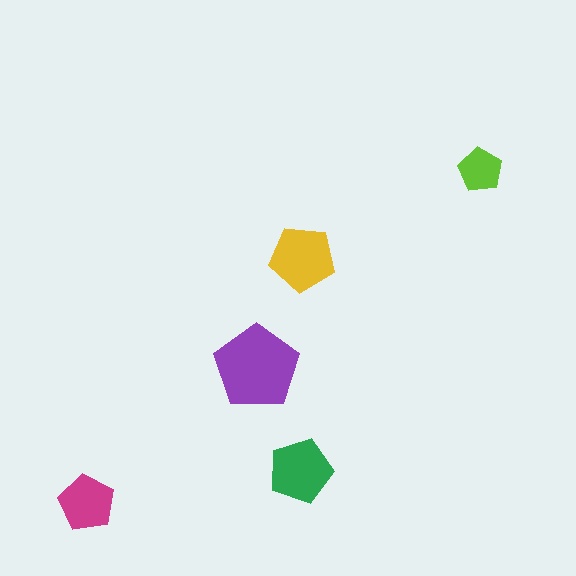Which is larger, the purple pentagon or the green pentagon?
The purple one.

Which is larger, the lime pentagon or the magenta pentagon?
The magenta one.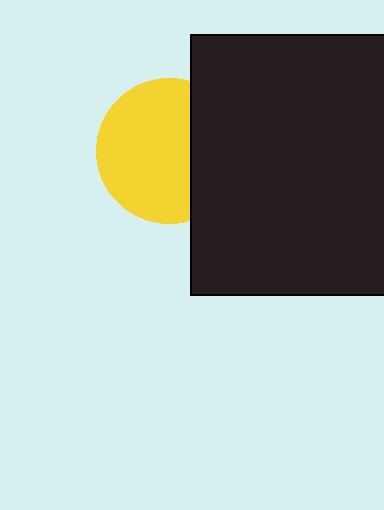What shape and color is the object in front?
The object in front is a black rectangle.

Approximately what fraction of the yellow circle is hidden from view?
Roughly 33% of the yellow circle is hidden behind the black rectangle.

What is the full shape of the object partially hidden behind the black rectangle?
The partially hidden object is a yellow circle.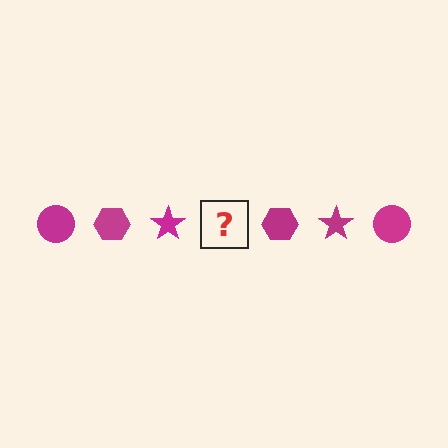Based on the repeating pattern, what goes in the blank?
The blank should be a magenta circle.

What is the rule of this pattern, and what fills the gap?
The rule is that the pattern cycles through circle, hexagon, star shapes in magenta. The gap should be filled with a magenta circle.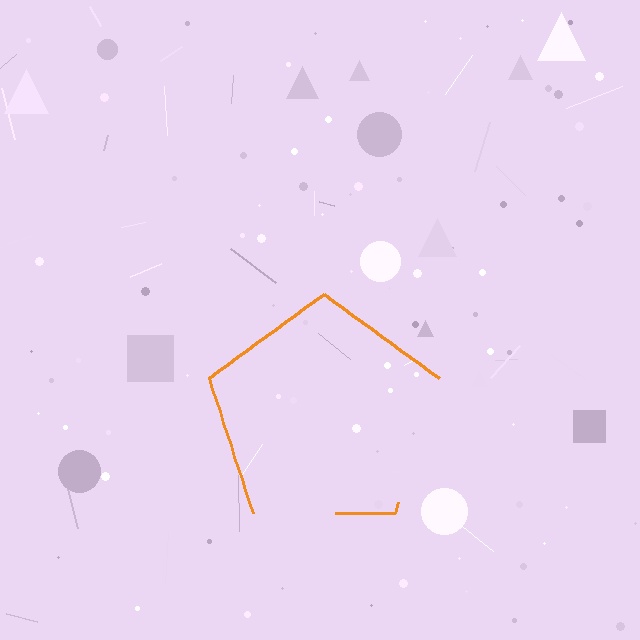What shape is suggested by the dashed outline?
The dashed outline suggests a pentagon.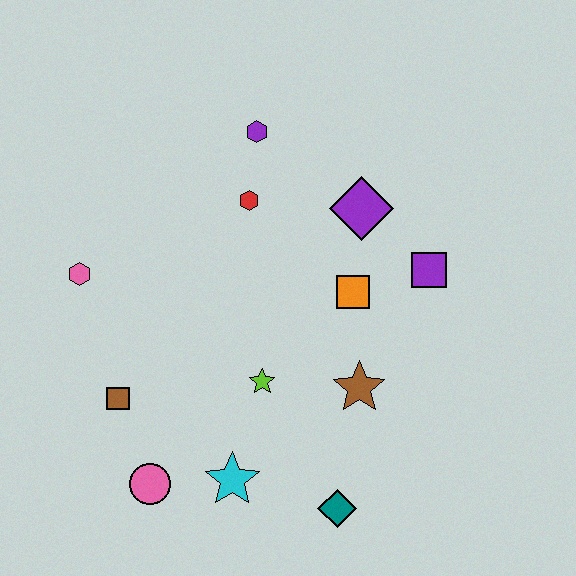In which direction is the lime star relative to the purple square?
The lime star is to the left of the purple square.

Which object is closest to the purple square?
The orange square is closest to the purple square.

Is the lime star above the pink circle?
Yes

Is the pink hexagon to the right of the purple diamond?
No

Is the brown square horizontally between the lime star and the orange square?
No